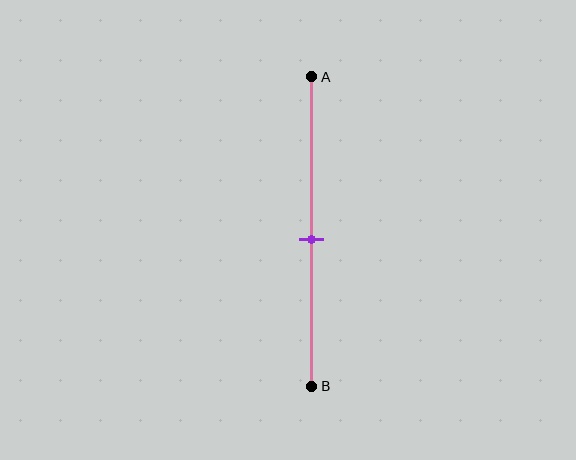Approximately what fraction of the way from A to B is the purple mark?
The purple mark is approximately 55% of the way from A to B.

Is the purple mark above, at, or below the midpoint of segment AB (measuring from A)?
The purple mark is approximately at the midpoint of segment AB.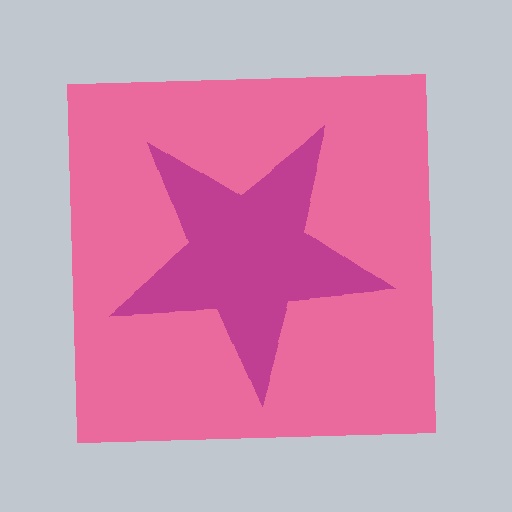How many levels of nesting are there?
2.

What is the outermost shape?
The pink square.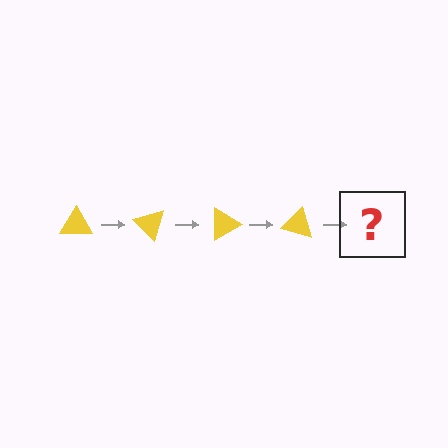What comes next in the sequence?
The next element should be a yellow triangle rotated 180 degrees.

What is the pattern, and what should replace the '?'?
The pattern is that the triangle rotates 45 degrees each step. The '?' should be a yellow triangle rotated 180 degrees.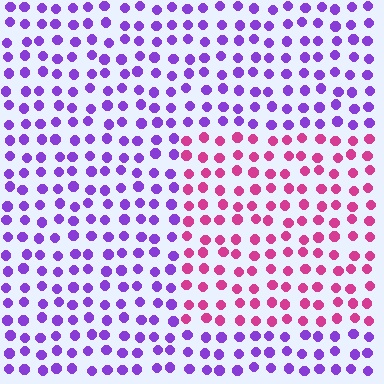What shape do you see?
I see a rectangle.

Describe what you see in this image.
The image is filled with small purple elements in a uniform arrangement. A rectangle-shaped region is visible where the elements are tinted to a slightly different hue, forming a subtle color boundary.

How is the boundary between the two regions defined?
The boundary is defined purely by a slight shift in hue (about 55 degrees). Spacing, size, and orientation are identical on both sides.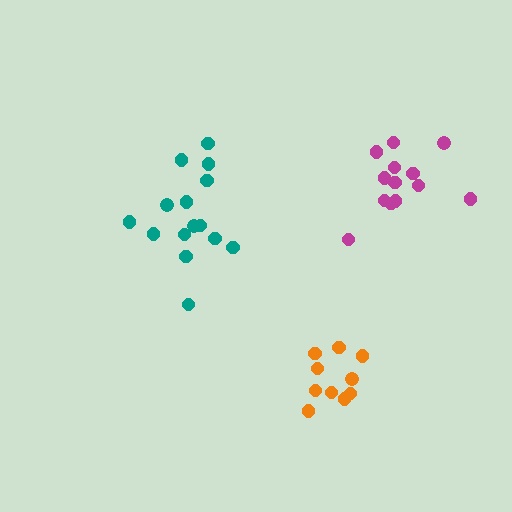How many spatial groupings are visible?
There are 3 spatial groupings.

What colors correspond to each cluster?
The clusters are colored: magenta, teal, orange.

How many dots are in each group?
Group 1: 13 dots, Group 2: 15 dots, Group 3: 10 dots (38 total).